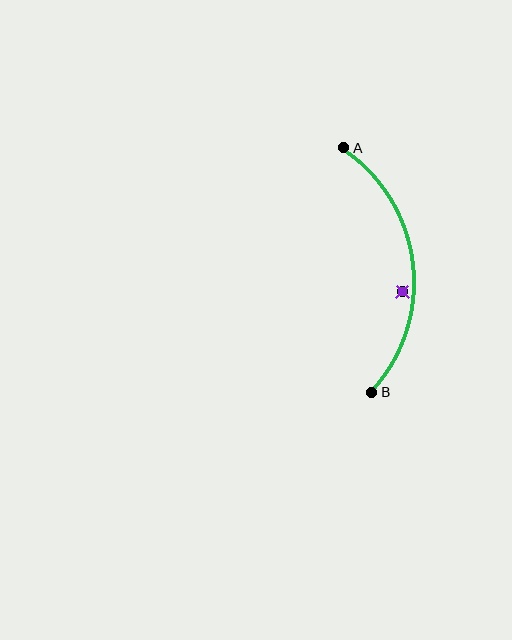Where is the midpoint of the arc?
The arc midpoint is the point on the curve farthest from the straight line joining A and B. It sits to the right of that line.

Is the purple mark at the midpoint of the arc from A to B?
No — the purple mark does not lie on the arc at all. It sits slightly inside the curve.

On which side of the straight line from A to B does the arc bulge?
The arc bulges to the right of the straight line connecting A and B.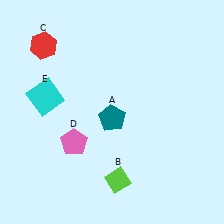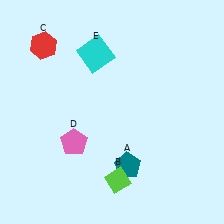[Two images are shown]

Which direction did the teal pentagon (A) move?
The teal pentagon (A) moved down.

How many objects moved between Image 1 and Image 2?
2 objects moved between the two images.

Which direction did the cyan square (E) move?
The cyan square (E) moved right.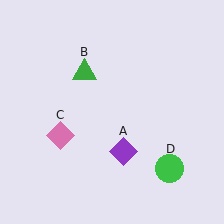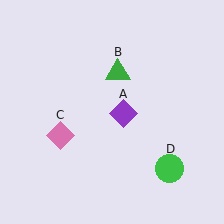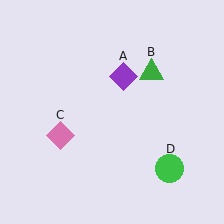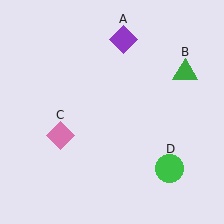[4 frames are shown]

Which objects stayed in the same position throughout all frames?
Pink diamond (object C) and green circle (object D) remained stationary.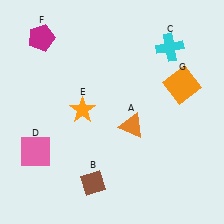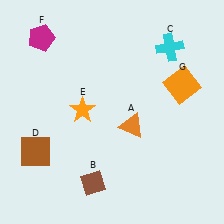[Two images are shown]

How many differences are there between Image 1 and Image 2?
There is 1 difference between the two images.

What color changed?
The square (D) changed from pink in Image 1 to brown in Image 2.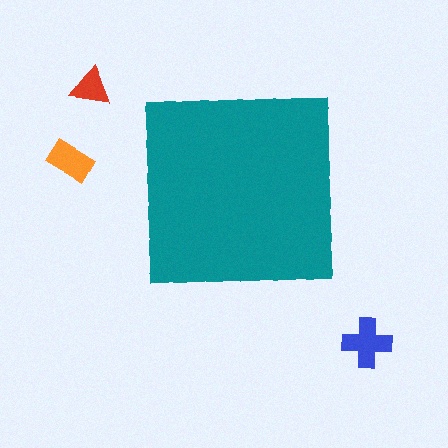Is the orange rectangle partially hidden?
No, the orange rectangle is fully visible.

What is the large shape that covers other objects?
A teal square.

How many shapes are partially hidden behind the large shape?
0 shapes are partially hidden.